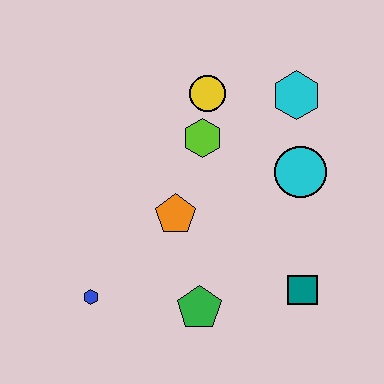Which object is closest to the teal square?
The green pentagon is closest to the teal square.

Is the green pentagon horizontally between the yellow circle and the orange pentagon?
Yes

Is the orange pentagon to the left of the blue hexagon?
No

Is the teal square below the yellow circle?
Yes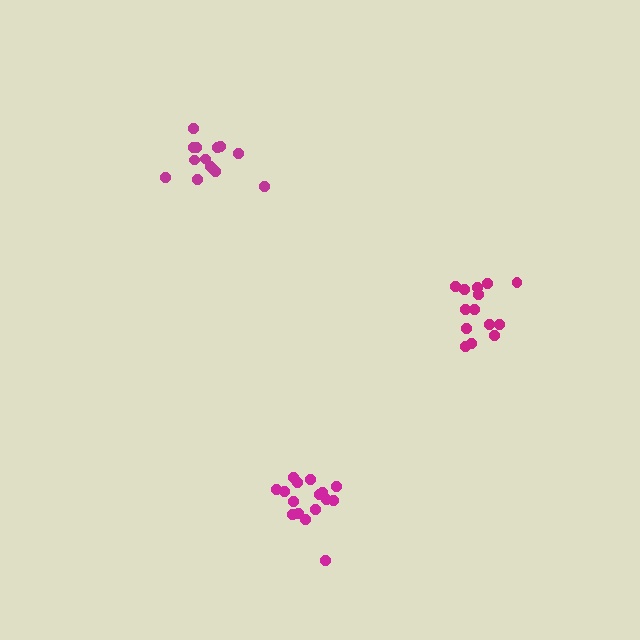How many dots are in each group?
Group 1: 14 dots, Group 2: 16 dots, Group 3: 14 dots (44 total).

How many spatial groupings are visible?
There are 3 spatial groupings.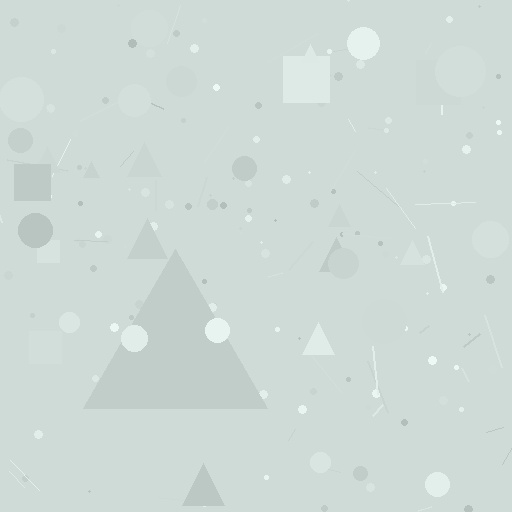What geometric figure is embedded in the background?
A triangle is embedded in the background.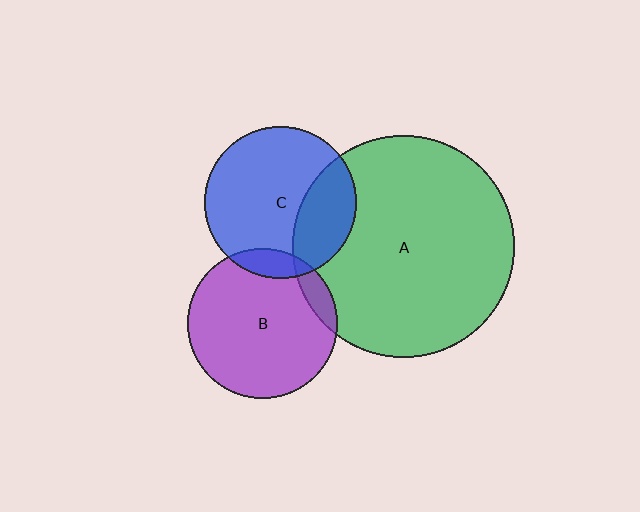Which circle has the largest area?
Circle A (green).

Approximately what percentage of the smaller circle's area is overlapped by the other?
Approximately 30%.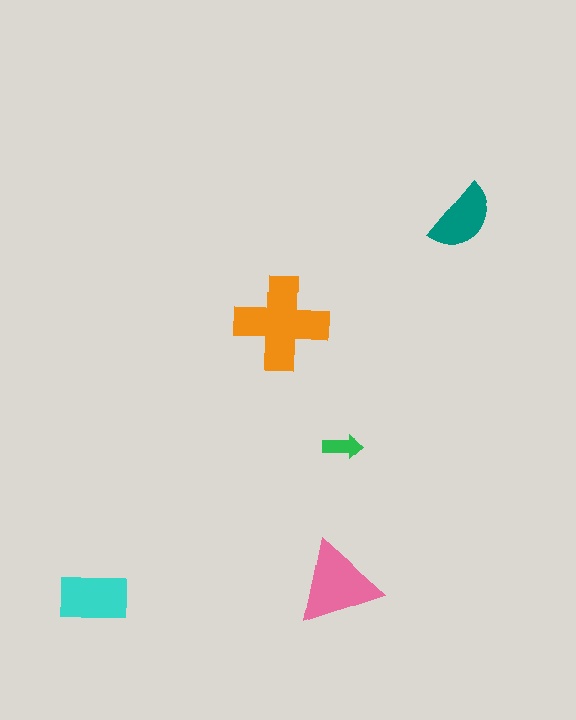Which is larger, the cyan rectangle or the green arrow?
The cyan rectangle.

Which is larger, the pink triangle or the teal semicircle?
The pink triangle.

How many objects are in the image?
There are 5 objects in the image.